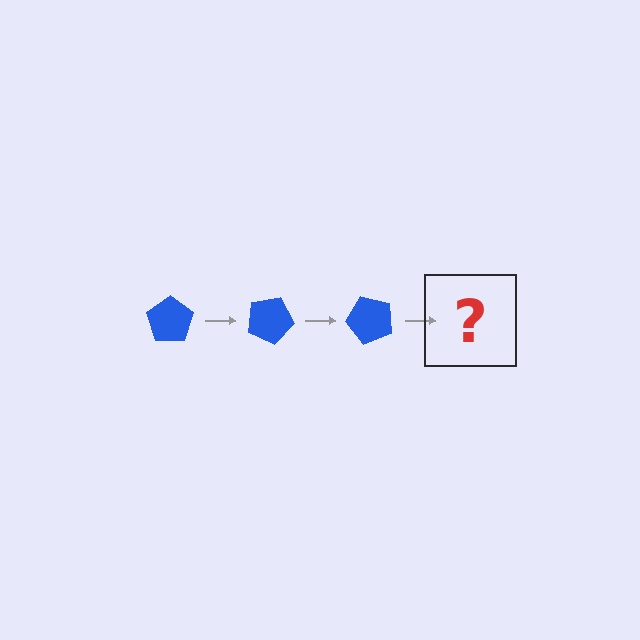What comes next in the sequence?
The next element should be a blue pentagon rotated 75 degrees.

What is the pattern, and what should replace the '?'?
The pattern is that the pentagon rotates 25 degrees each step. The '?' should be a blue pentagon rotated 75 degrees.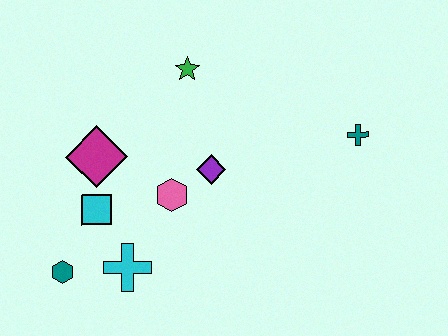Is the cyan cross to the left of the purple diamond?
Yes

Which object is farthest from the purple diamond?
The teal hexagon is farthest from the purple diamond.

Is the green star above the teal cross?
Yes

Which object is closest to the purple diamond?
The pink hexagon is closest to the purple diamond.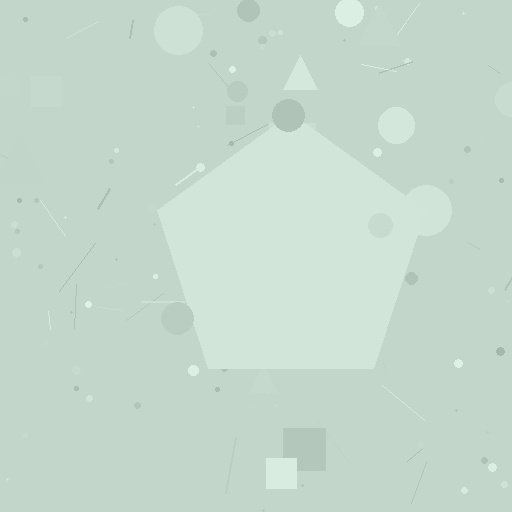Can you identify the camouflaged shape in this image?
The camouflaged shape is a pentagon.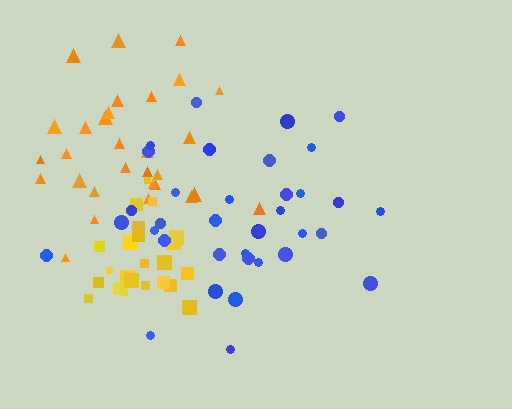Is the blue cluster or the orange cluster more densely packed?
Blue.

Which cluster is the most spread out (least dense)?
Orange.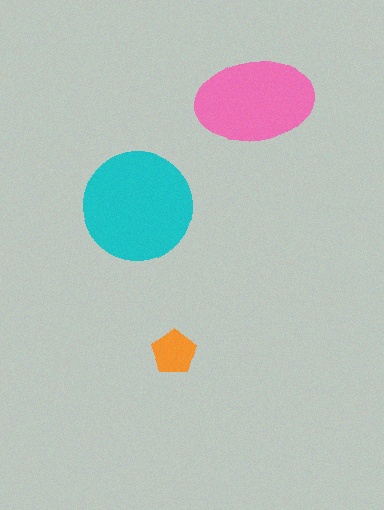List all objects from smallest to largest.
The orange pentagon, the pink ellipse, the cyan circle.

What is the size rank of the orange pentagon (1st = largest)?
3rd.